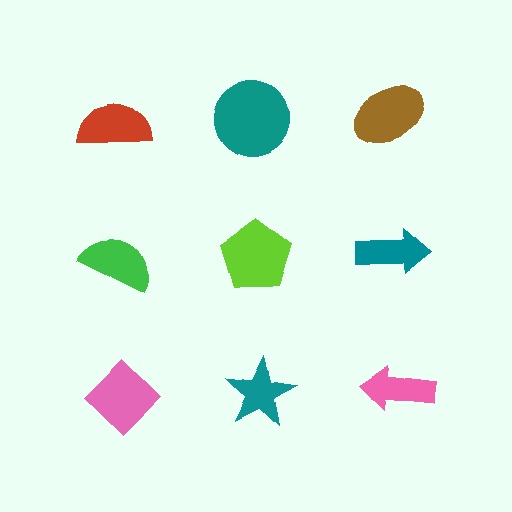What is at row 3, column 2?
A teal star.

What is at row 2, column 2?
A lime pentagon.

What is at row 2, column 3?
A teal arrow.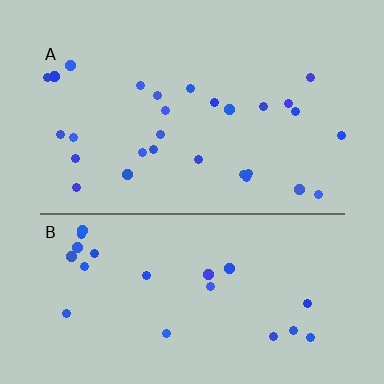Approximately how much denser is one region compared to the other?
Approximately 1.3× — region A over region B.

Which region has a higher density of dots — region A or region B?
A (the top).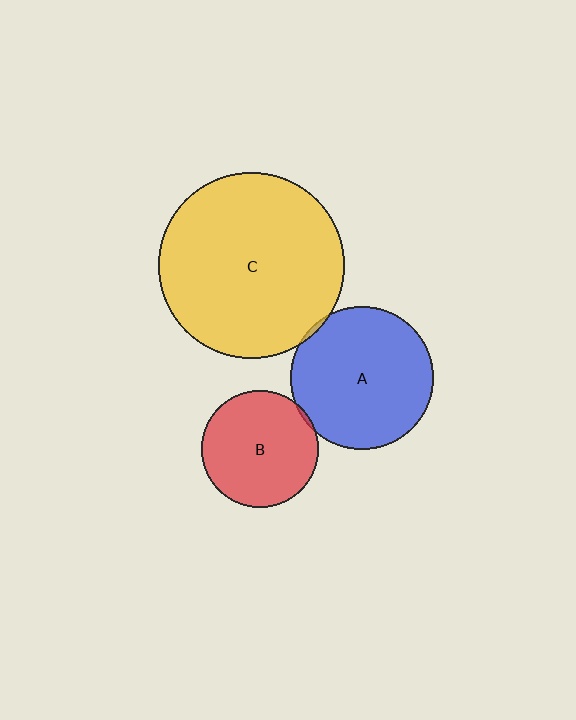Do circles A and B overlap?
Yes.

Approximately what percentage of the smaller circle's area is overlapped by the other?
Approximately 5%.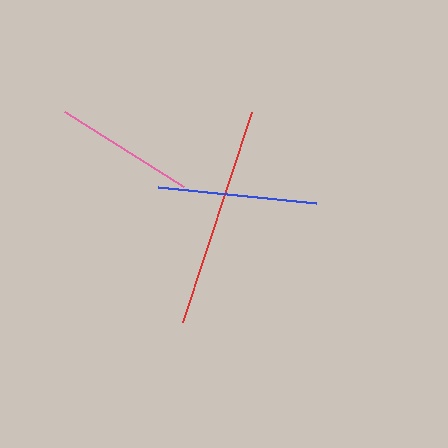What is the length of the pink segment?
The pink segment is approximately 140 pixels long.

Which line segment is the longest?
The red line is the longest at approximately 222 pixels.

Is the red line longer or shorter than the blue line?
The red line is longer than the blue line.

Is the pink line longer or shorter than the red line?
The red line is longer than the pink line.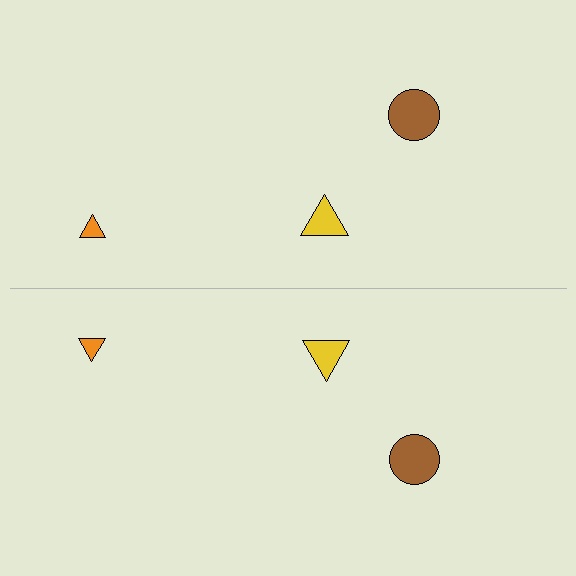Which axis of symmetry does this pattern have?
The pattern has a horizontal axis of symmetry running through the center of the image.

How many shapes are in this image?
There are 6 shapes in this image.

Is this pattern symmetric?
Yes, this pattern has bilateral (reflection) symmetry.